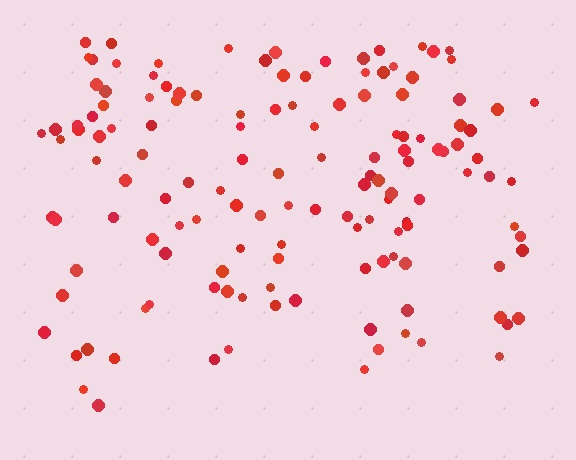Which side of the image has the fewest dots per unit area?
The bottom.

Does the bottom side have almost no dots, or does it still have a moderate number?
Still a moderate number, just noticeably fewer than the top.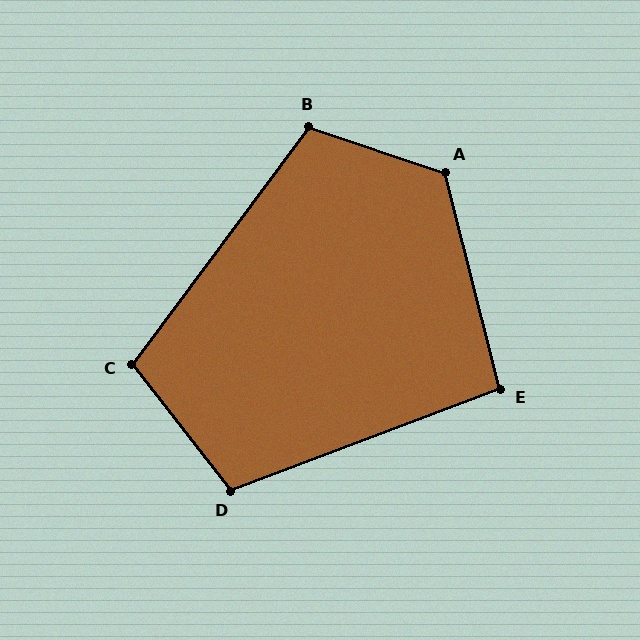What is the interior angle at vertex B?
Approximately 108 degrees (obtuse).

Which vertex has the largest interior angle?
A, at approximately 123 degrees.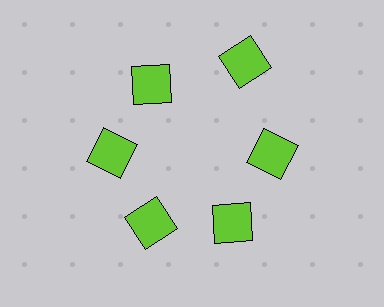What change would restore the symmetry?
The symmetry would be restored by moving it inward, back onto the ring so that all 6 squares sit at equal angles and equal distance from the center.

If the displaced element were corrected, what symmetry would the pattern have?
It would have 6-fold rotational symmetry — the pattern would map onto itself every 60 degrees.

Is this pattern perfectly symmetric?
No. The 6 lime squares are arranged in a ring, but one element near the 1 o'clock position is pushed outward from the center, breaking the 6-fold rotational symmetry.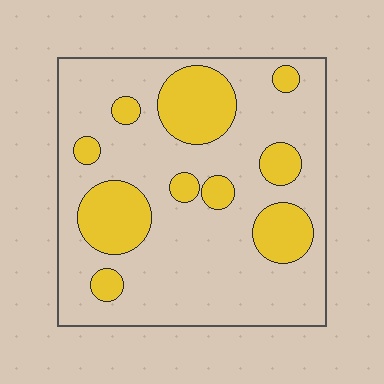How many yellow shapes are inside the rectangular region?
10.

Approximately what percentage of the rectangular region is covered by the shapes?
Approximately 25%.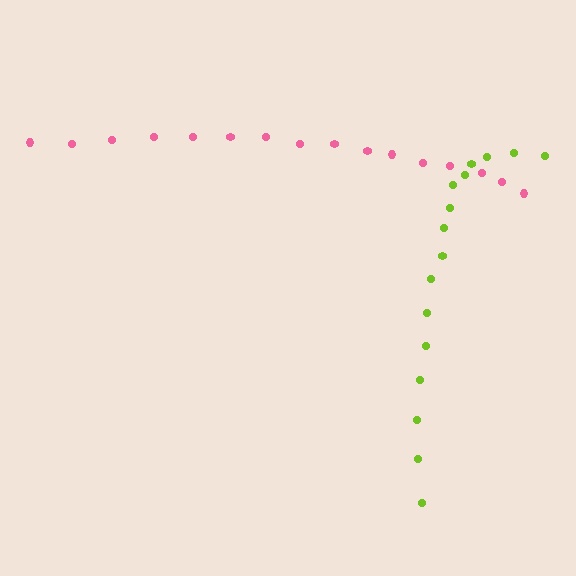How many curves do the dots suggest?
There are 2 distinct paths.